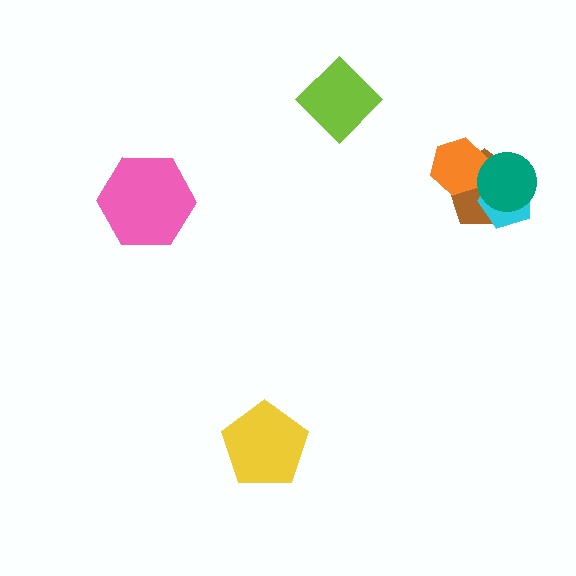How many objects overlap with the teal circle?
3 objects overlap with the teal circle.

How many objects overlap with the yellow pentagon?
0 objects overlap with the yellow pentagon.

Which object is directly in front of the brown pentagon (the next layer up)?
The cyan pentagon is directly in front of the brown pentagon.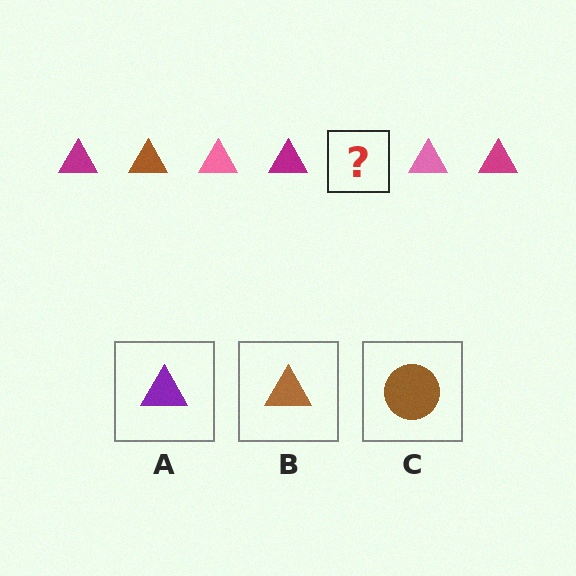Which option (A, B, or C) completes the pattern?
B.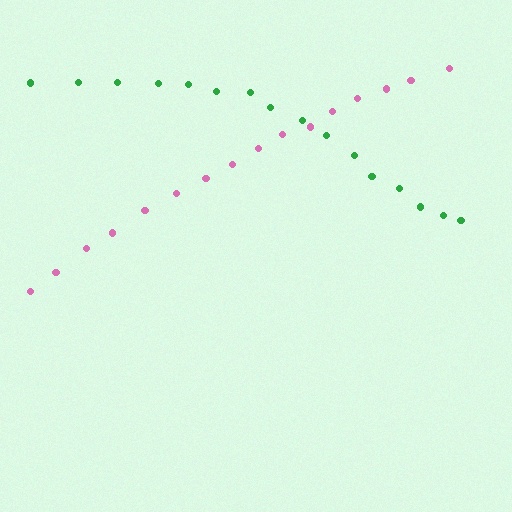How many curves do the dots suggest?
There are 2 distinct paths.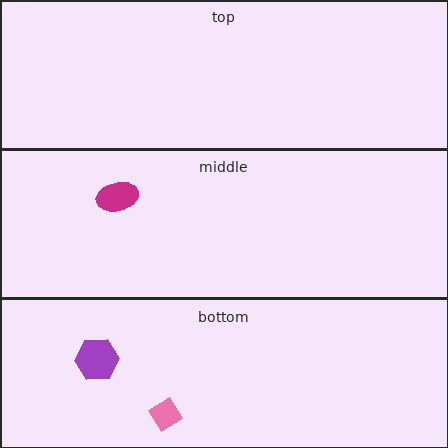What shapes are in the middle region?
The magenta ellipse.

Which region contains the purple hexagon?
The bottom region.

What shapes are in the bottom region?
The purple hexagon, the pink diamond.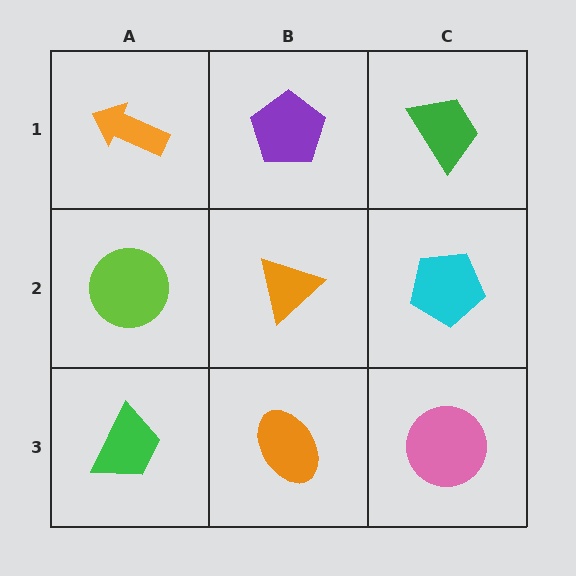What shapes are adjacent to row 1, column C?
A cyan pentagon (row 2, column C), a purple pentagon (row 1, column B).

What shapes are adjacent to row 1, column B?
An orange triangle (row 2, column B), an orange arrow (row 1, column A), a green trapezoid (row 1, column C).